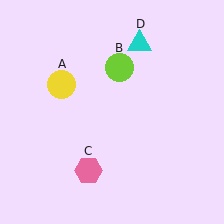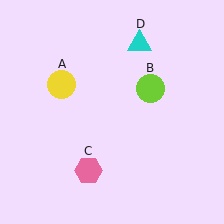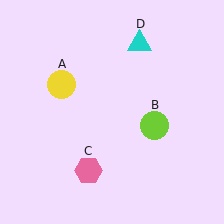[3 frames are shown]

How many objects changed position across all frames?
1 object changed position: lime circle (object B).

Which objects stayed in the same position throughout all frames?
Yellow circle (object A) and pink hexagon (object C) and cyan triangle (object D) remained stationary.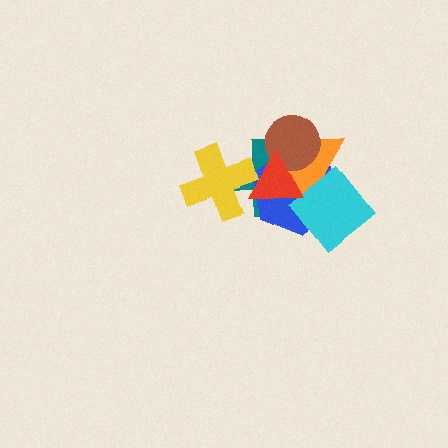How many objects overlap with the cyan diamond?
3 objects overlap with the cyan diamond.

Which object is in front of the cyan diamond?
The red triangle is in front of the cyan diamond.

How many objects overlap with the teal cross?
5 objects overlap with the teal cross.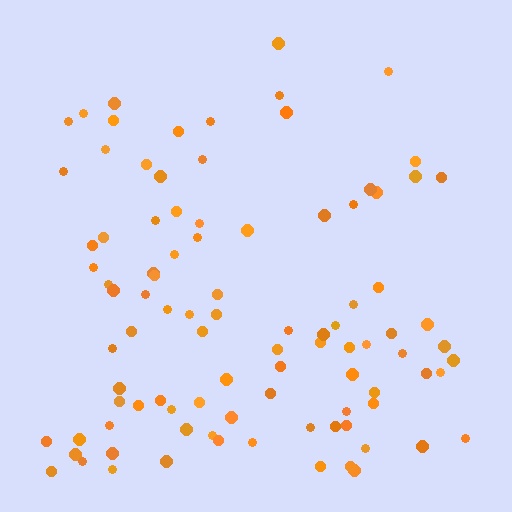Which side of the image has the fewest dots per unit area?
The top.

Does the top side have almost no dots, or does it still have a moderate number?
Still a moderate number, just noticeably fewer than the bottom.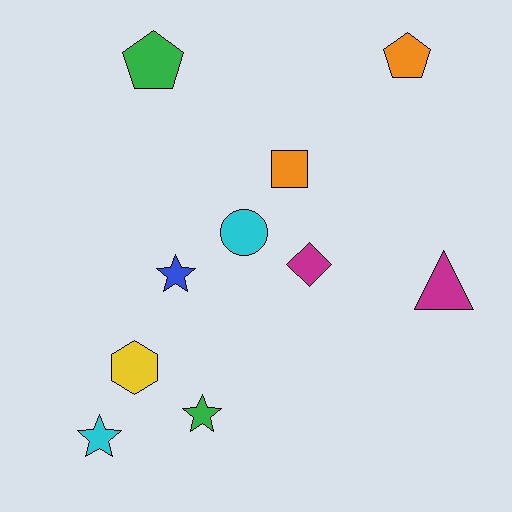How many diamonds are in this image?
There is 1 diamond.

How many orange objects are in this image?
There are 2 orange objects.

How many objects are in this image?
There are 10 objects.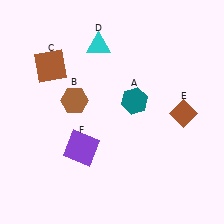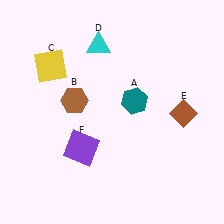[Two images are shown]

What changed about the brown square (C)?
In Image 1, C is brown. In Image 2, it changed to yellow.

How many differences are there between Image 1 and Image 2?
There is 1 difference between the two images.